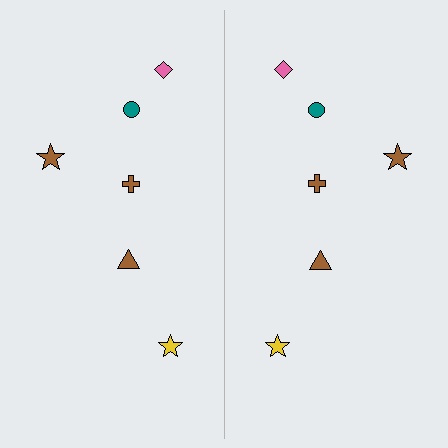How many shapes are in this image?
There are 12 shapes in this image.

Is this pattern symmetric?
Yes, this pattern has bilateral (reflection) symmetry.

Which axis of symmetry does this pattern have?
The pattern has a vertical axis of symmetry running through the center of the image.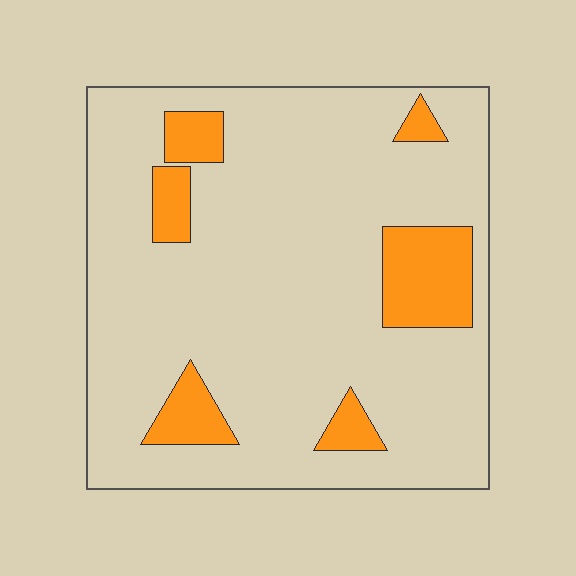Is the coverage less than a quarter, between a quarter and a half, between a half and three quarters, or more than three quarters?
Less than a quarter.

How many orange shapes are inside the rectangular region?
6.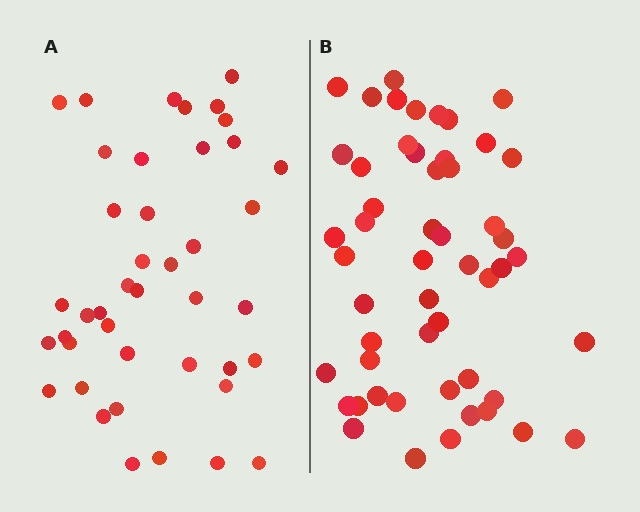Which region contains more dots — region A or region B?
Region B (the right region) has more dots.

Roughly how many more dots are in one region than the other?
Region B has roughly 10 or so more dots than region A.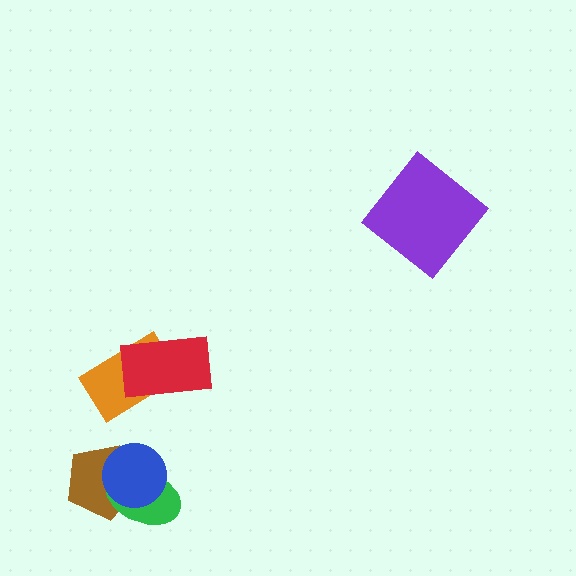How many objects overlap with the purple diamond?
0 objects overlap with the purple diamond.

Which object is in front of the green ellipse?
The blue circle is in front of the green ellipse.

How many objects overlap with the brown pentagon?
2 objects overlap with the brown pentagon.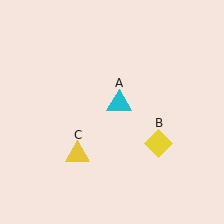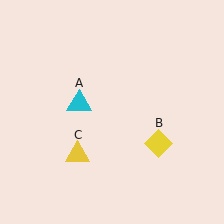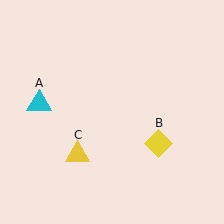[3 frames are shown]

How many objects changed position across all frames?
1 object changed position: cyan triangle (object A).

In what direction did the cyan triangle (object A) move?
The cyan triangle (object A) moved left.